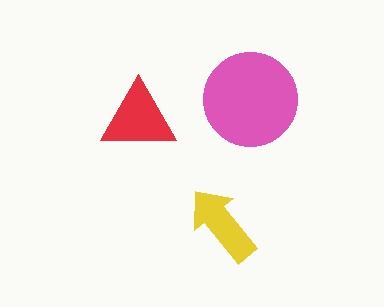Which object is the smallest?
The yellow arrow.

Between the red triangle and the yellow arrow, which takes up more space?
The red triangle.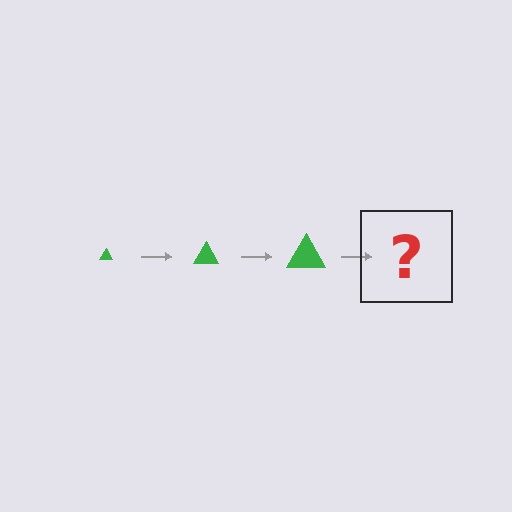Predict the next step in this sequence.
The next step is a green triangle, larger than the previous one.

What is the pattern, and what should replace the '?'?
The pattern is that the triangle gets progressively larger each step. The '?' should be a green triangle, larger than the previous one.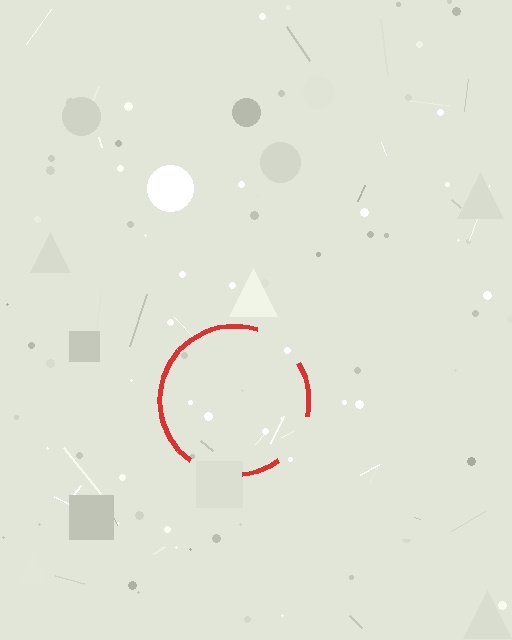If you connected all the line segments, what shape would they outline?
They would outline a circle.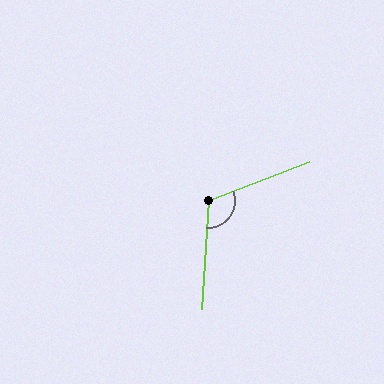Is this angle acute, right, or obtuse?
It is obtuse.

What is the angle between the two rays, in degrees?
Approximately 115 degrees.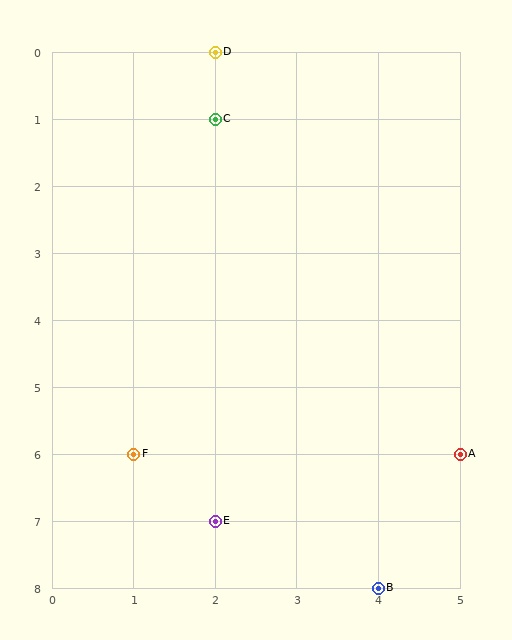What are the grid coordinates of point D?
Point D is at grid coordinates (2, 0).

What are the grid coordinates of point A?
Point A is at grid coordinates (5, 6).